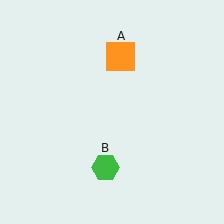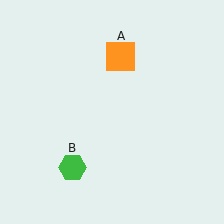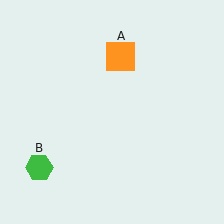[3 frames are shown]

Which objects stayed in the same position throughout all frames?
Orange square (object A) remained stationary.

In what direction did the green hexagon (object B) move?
The green hexagon (object B) moved left.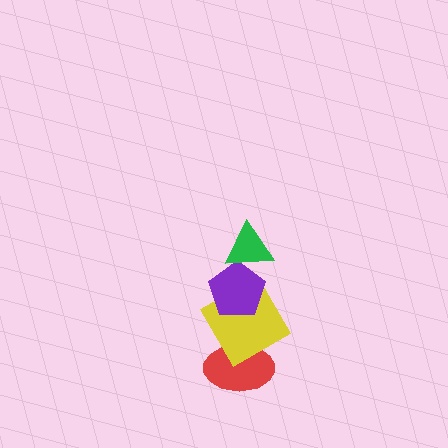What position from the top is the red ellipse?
The red ellipse is 4th from the top.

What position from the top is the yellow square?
The yellow square is 3rd from the top.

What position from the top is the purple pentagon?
The purple pentagon is 2nd from the top.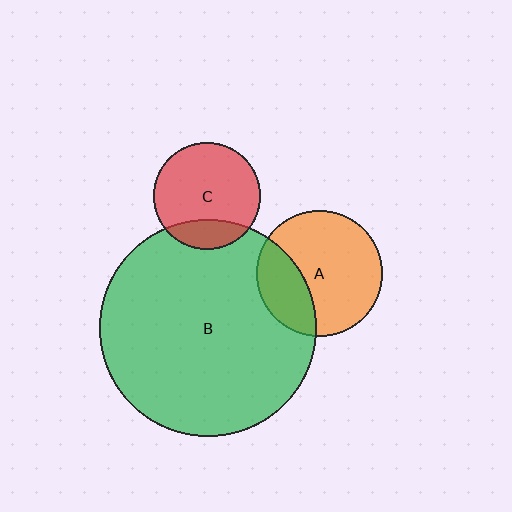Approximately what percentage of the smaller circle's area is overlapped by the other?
Approximately 30%.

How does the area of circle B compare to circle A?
Approximately 3.0 times.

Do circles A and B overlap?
Yes.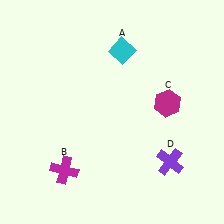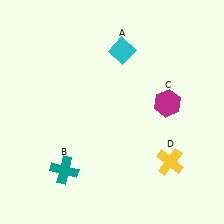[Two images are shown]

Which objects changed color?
B changed from magenta to teal. D changed from purple to yellow.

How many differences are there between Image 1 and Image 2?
There are 2 differences between the two images.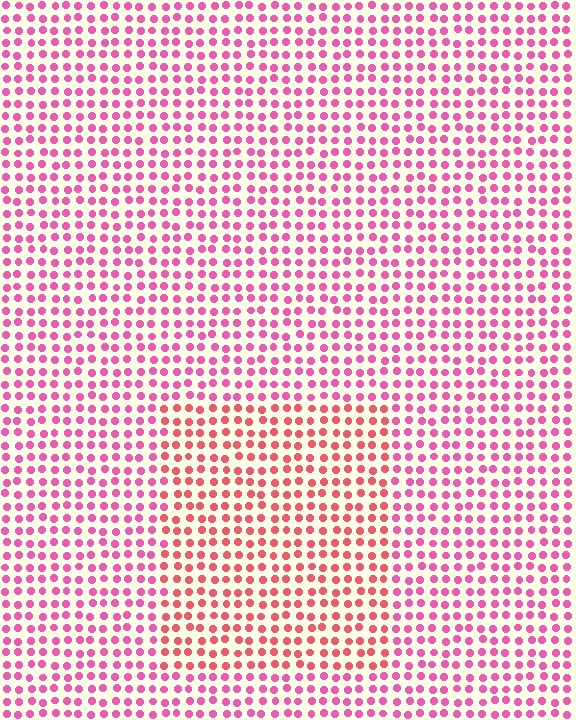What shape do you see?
I see a rectangle.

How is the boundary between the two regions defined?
The boundary is defined purely by a slight shift in hue (about 30 degrees). Spacing, size, and orientation are identical on both sides.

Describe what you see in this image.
The image is filled with small pink elements in a uniform arrangement. A rectangle-shaped region is visible where the elements are tinted to a slightly different hue, forming a subtle color boundary.